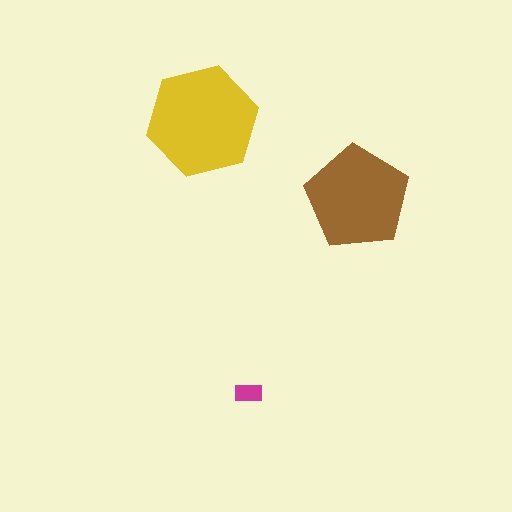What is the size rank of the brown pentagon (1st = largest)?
2nd.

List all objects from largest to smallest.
The yellow hexagon, the brown pentagon, the magenta rectangle.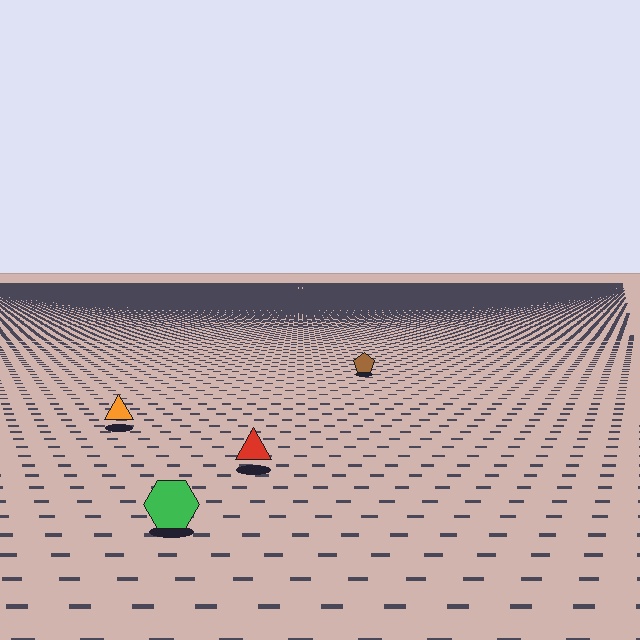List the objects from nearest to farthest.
From nearest to farthest: the green hexagon, the red triangle, the orange triangle, the brown pentagon.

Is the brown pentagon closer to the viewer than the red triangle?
No. The red triangle is closer — you can tell from the texture gradient: the ground texture is coarser near it.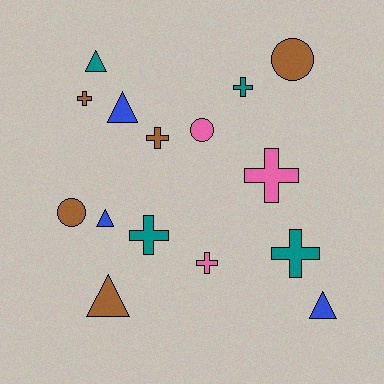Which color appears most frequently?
Brown, with 5 objects.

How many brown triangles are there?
There is 1 brown triangle.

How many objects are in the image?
There are 15 objects.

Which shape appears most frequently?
Cross, with 7 objects.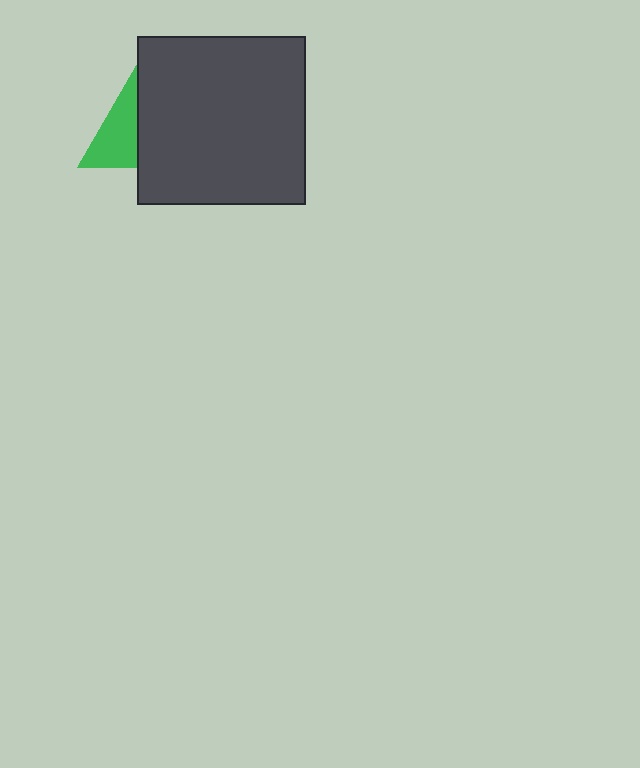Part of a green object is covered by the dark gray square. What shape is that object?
It is a triangle.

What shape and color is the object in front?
The object in front is a dark gray square.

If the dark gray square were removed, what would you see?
You would see the complete green triangle.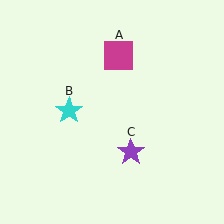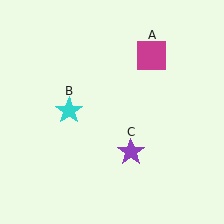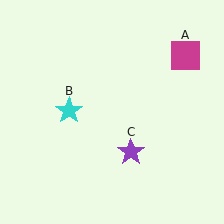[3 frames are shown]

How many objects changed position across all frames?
1 object changed position: magenta square (object A).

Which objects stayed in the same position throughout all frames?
Cyan star (object B) and purple star (object C) remained stationary.